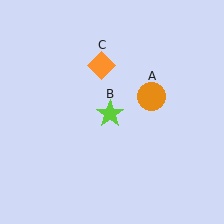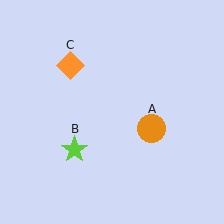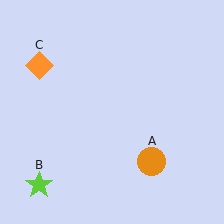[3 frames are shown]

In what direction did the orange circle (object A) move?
The orange circle (object A) moved down.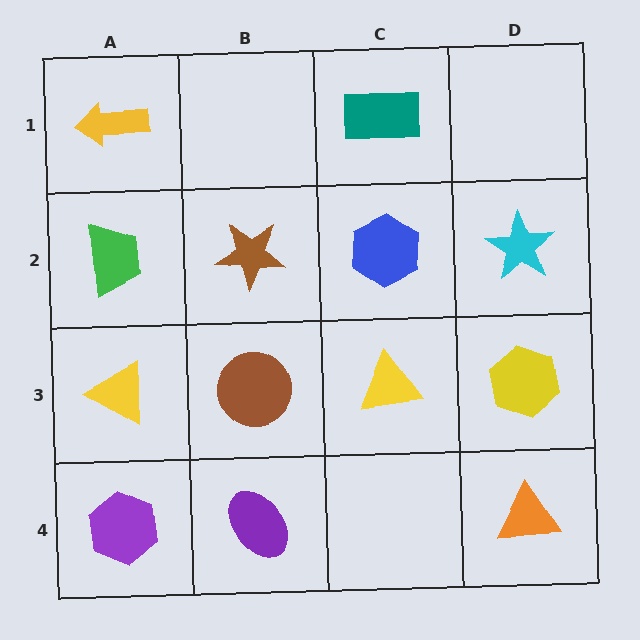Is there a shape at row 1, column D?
No, that cell is empty.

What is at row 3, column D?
A yellow hexagon.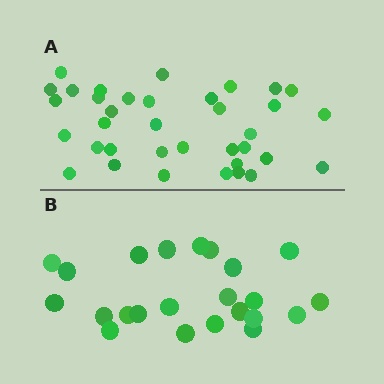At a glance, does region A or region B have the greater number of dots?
Region A (the top region) has more dots.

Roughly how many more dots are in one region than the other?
Region A has approximately 15 more dots than region B.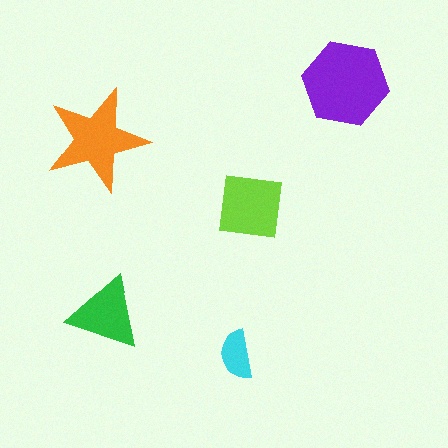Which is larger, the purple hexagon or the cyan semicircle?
The purple hexagon.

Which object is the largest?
The purple hexagon.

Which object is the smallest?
The cyan semicircle.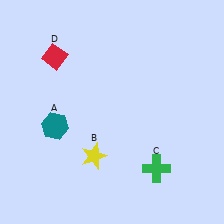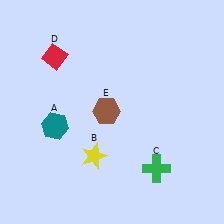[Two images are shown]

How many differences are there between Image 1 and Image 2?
There is 1 difference between the two images.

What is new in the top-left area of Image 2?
A brown hexagon (E) was added in the top-left area of Image 2.